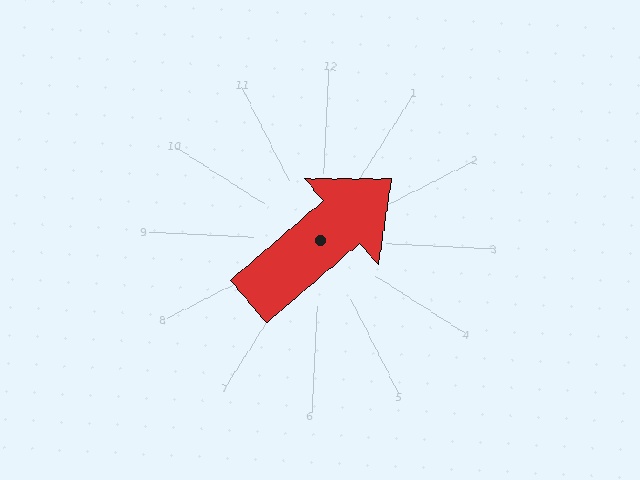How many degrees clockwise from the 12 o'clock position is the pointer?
Approximately 47 degrees.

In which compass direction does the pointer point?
Northeast.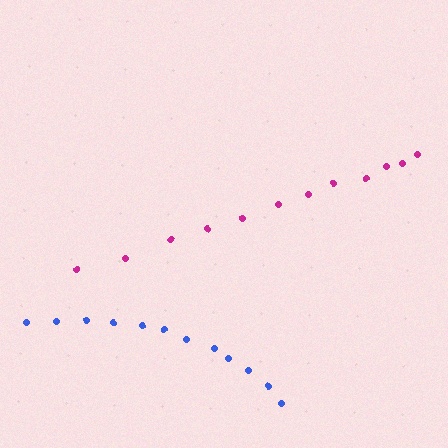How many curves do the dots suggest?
There are 2 distinct paths.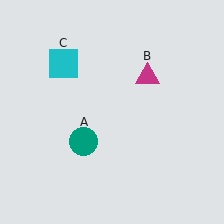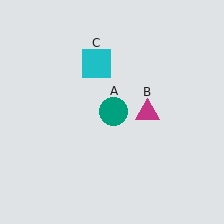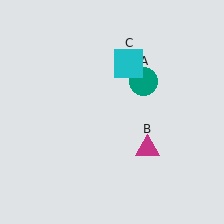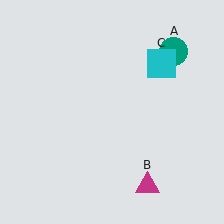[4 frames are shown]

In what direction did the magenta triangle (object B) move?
The magenta triangle (object B) moved down.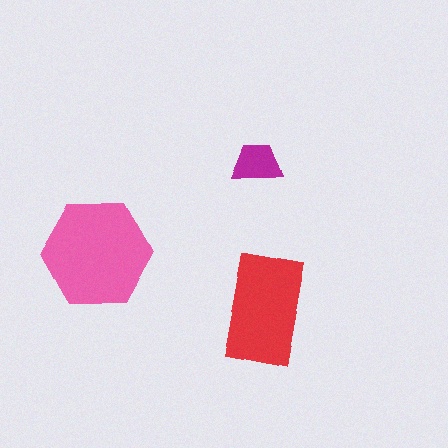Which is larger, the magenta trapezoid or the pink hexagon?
The pink hexagon.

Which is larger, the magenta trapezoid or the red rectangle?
The red rectangle.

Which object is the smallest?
The magenta trapezoid.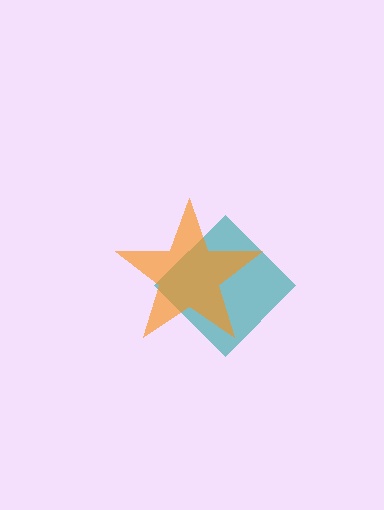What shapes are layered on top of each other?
The layered shapes are: a teal diamond, an orange star.